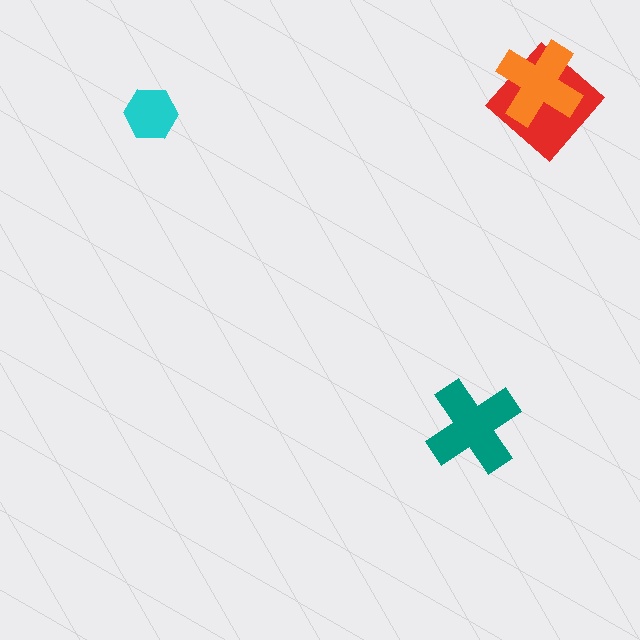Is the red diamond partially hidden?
Yes, it is partially covered by another shape.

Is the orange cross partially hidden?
No, no other shape covers it.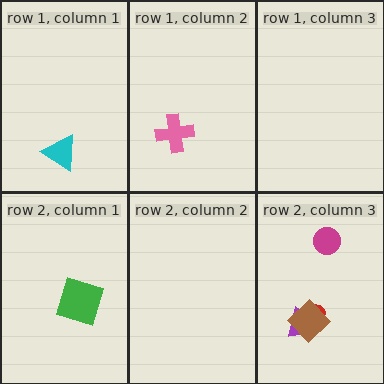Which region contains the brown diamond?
The row 2, column 3 region.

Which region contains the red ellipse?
The row 2, column 3 region.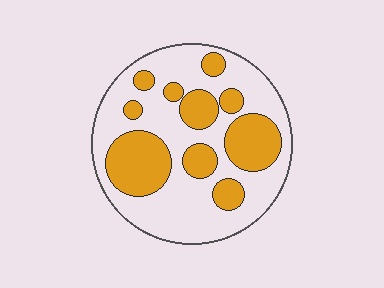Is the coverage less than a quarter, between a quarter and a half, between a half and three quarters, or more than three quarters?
Between a quarter and a half.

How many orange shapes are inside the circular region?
10.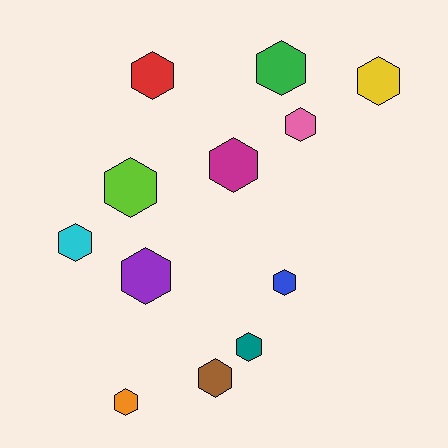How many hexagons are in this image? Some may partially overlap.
There are 12 hexagons.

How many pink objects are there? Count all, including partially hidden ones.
There is 1 pink object.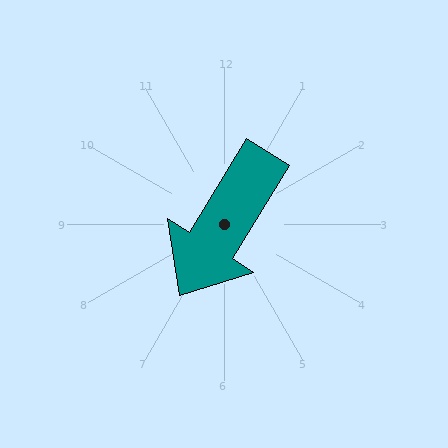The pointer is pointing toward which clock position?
Roughly 7 o'clock.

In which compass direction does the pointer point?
Southwest.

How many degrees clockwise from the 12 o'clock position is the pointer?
Approximately 212 degrees.